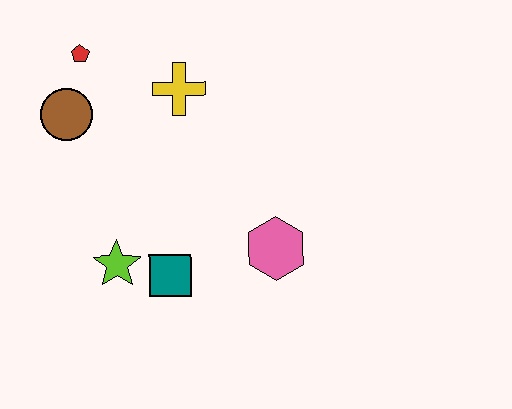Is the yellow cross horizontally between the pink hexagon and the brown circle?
Yes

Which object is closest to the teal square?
The lime star is closest to the teal square.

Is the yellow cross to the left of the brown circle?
No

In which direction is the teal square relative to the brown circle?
The teal square is below the brown circle.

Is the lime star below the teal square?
No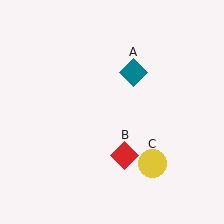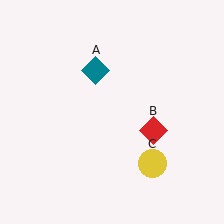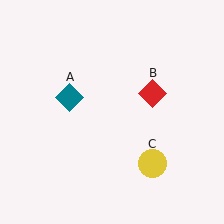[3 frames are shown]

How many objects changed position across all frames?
2 objects changed position: teal diamond (object A), red diamond (object B).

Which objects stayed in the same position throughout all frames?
Yellow circle (object C) remained stationary.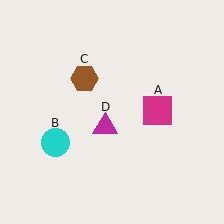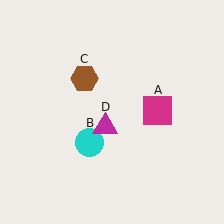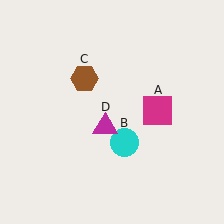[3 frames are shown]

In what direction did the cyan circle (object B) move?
The cyan circle (object B) moved right.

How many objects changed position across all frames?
1 object changed position: cyan circle (object B).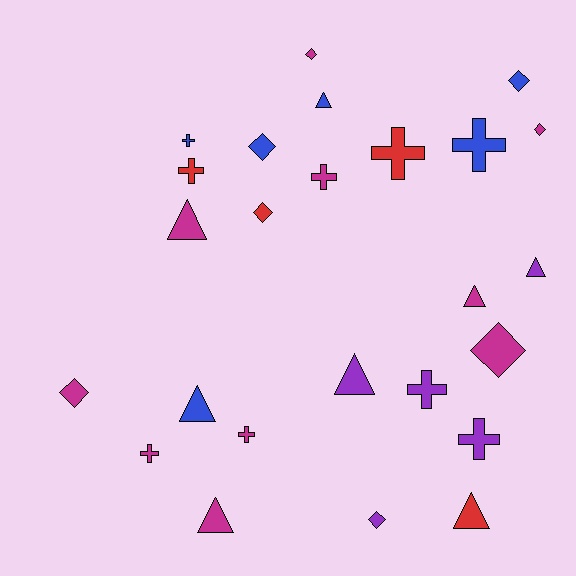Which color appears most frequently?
Magenta, with 10 objects.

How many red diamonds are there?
There is 1 red diamond.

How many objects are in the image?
There are 25 objects.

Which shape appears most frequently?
Cross, with 9 objects.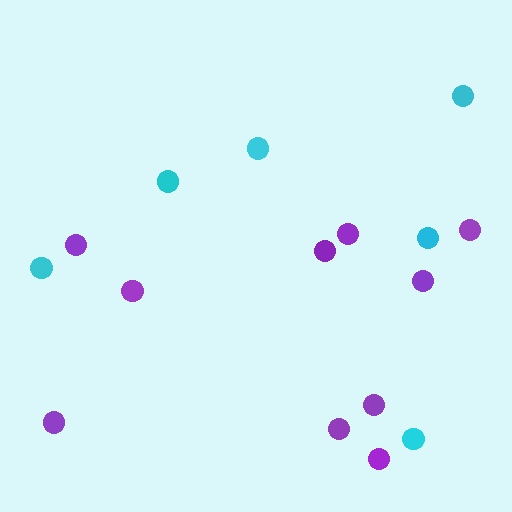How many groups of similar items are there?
There are 2 groups: one group of cyan circles (6) and one group of purple circles (10).